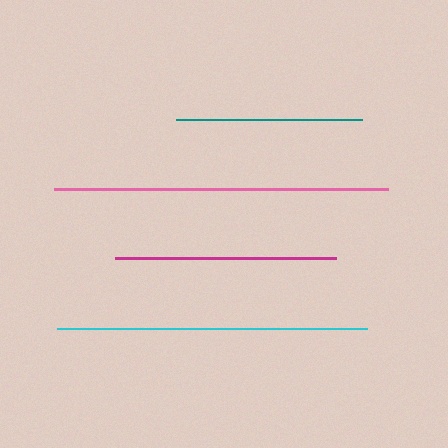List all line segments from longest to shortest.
From longest to shortest: pink, cyan, magenta, teal.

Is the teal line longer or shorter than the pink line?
The pink line is longer than the teal line.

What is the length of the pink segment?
The pink segment is approximately 334 pixels long.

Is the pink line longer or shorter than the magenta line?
The pink line is longer than the magenta line.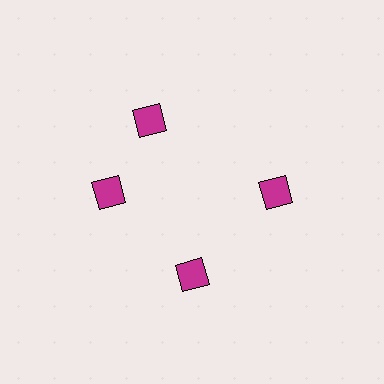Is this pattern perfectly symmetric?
No. The 4 magenta diamonds are arranged in a ring, but one element near the 12 o'clock position is rotated out of alignment along the ring, breaking the 4-fold rotational symmetry.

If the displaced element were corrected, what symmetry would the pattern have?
It would have 4-fold rotational symmetry — the pattern would map onto itself every 90 degrees.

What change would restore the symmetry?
The symmetry would be restored by rotating it back into even spacing with its neighbors so that all 4 diamonds sit at equal angles and equal distance from the center.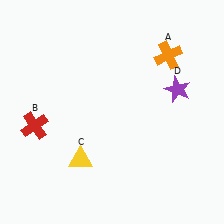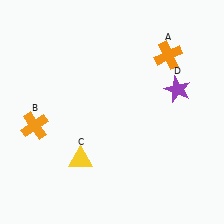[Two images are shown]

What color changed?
The cross (B) changed from red in Image 1 to orange in Image 2.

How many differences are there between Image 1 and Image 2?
There is 1 difference between the two images.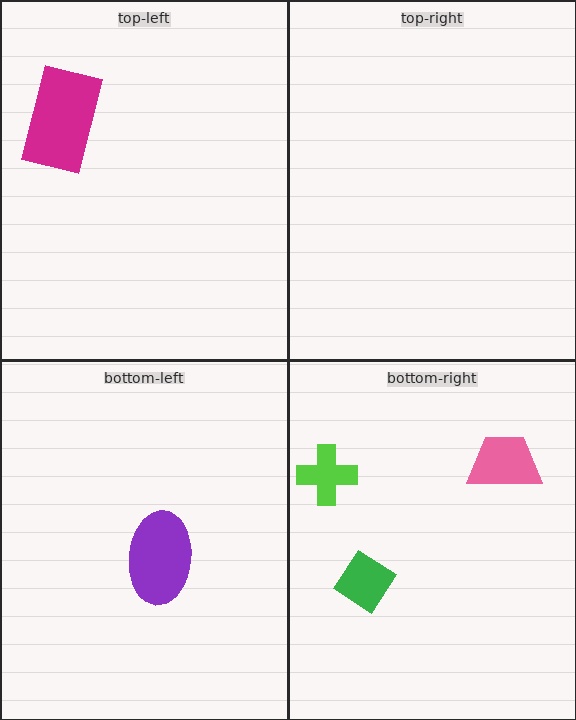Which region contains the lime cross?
The bottom-right region.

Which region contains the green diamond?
The bottom-right region.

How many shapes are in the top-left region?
1.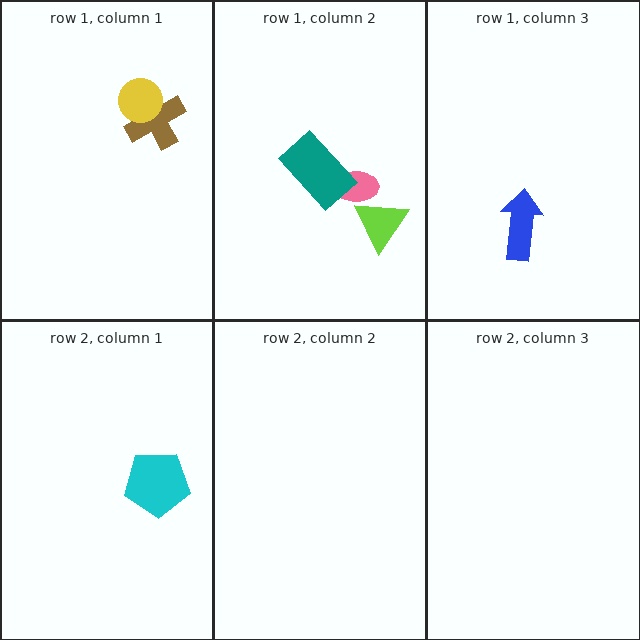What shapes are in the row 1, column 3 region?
The blue arrow.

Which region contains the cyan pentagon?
The row 2, column 1 region.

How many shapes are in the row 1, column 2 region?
3.